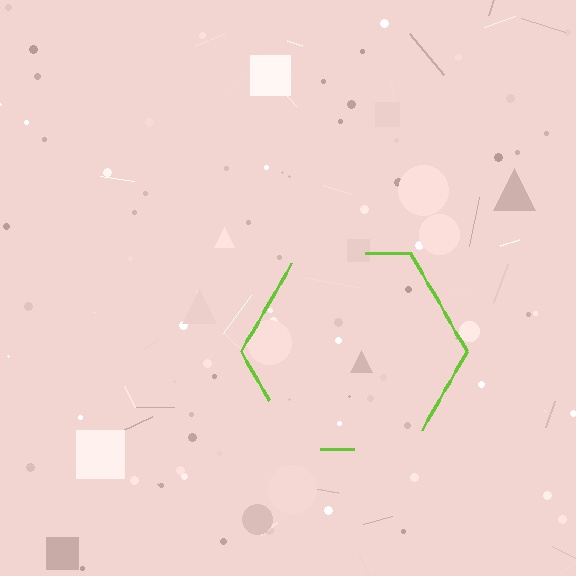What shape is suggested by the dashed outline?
The dashed outline suggests a hexagon.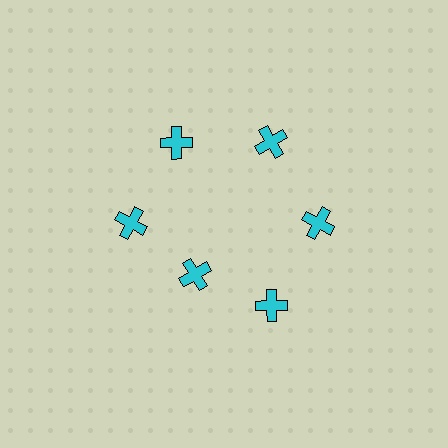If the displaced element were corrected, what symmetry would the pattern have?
It would have 6-fold rotational symmetry — the pattern would map onto itself every 60 degrees.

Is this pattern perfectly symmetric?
No. The 6 cyan crosses are arranged in a ring, but one element near the 7 o'clock position is pulled inward toward the center, breaking the 6-fold rotational symmetry.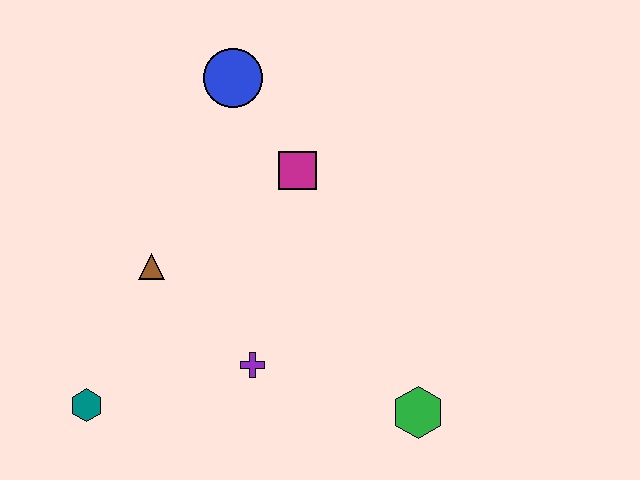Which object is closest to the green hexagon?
The purple cross is closest to the green hexagon.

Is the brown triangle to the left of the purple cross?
Yes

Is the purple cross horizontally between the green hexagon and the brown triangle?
Yes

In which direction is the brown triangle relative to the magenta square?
The brown triangle is to the left of the magenta square.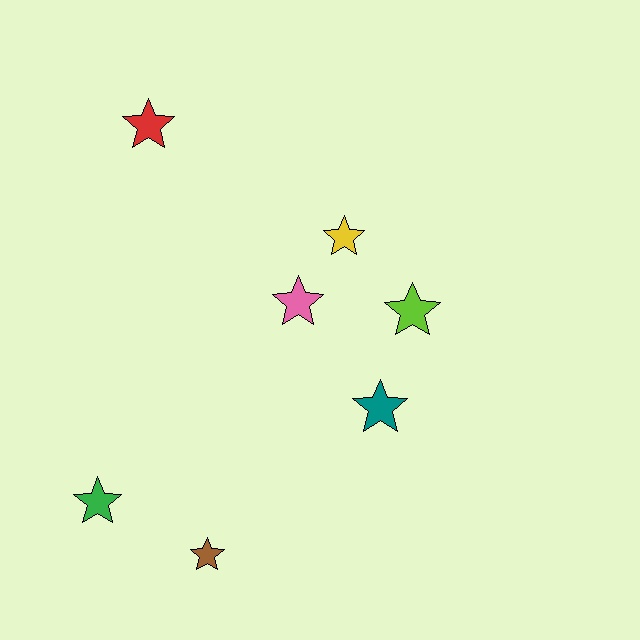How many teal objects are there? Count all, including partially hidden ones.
There is 1 teal object.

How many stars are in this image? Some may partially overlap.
There are 7 stars.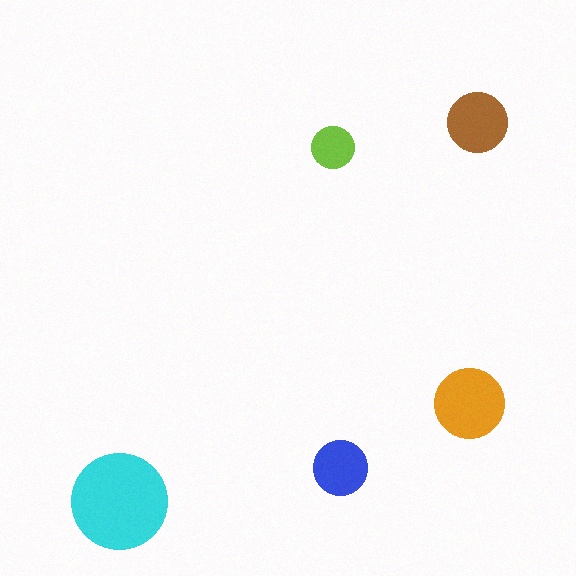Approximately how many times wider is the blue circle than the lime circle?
About 1.5 times wider.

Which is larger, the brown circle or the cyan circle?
The cyan one.